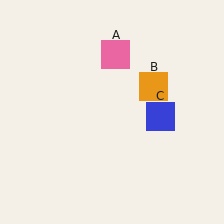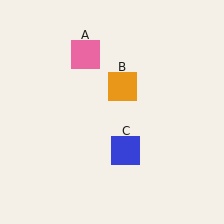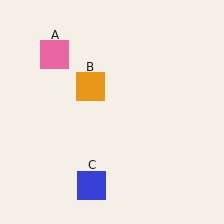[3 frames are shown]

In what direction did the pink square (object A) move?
The pink square (object A) moved left.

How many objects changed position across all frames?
3 objects changed position: pink square (object A), orange square (object B), blue square (object C).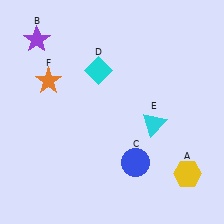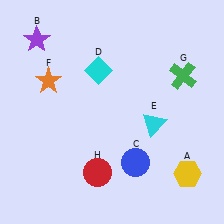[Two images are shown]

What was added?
A green cross (G), a red circle (H) were added in Image 2.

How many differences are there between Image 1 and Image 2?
There are 2 differences between the two images.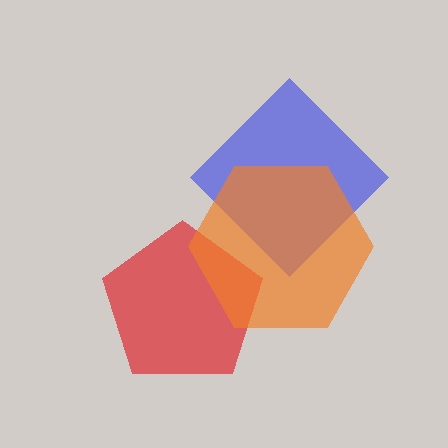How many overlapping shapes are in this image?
There are 3 overlapping shapes in the image.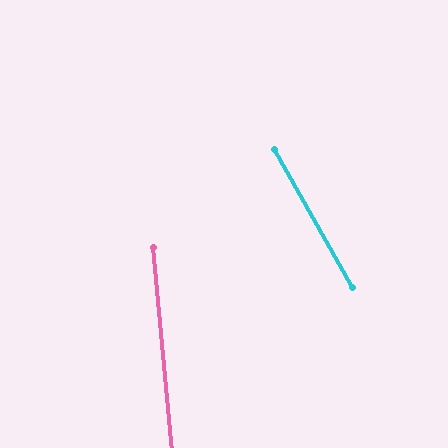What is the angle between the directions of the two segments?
Approximately 24 degrees.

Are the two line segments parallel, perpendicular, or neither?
Neither parallel nor perpendicular — they differ by about 24°.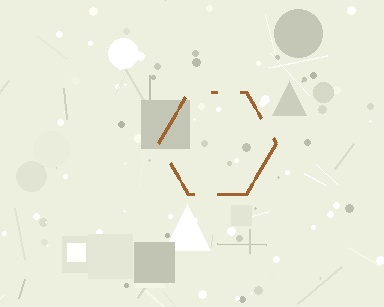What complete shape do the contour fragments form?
The contour fragments form a hexagon.